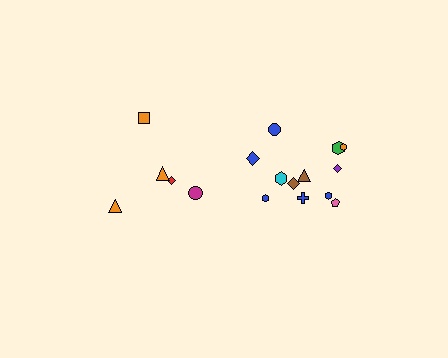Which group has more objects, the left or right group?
The right group.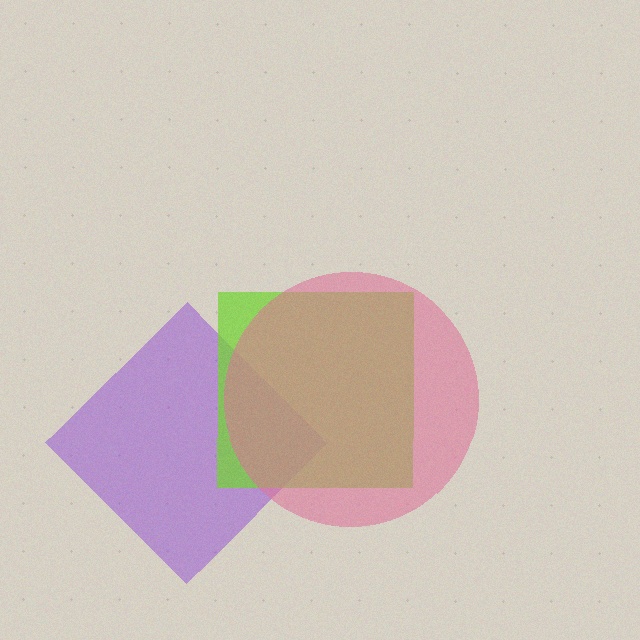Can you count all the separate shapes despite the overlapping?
Yes, there are 3 separate shapes.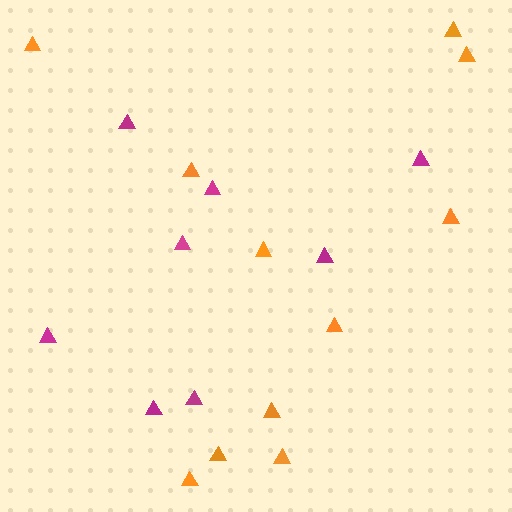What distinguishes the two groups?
There are 2 groups: one group of orange triangles (11) and one group of magenta triangles (8).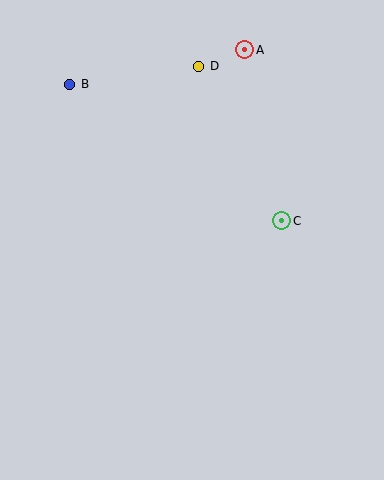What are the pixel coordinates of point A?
Point A is at (245, 50).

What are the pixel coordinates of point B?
Point B is at (70, 84).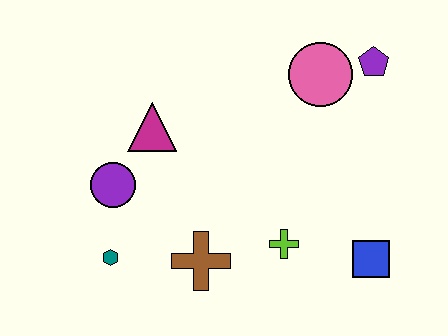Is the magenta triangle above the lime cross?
Yes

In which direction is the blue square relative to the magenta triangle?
The blue square is to the right of the magenta triangle.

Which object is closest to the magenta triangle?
The purple circle is closest to the magenta triangle.